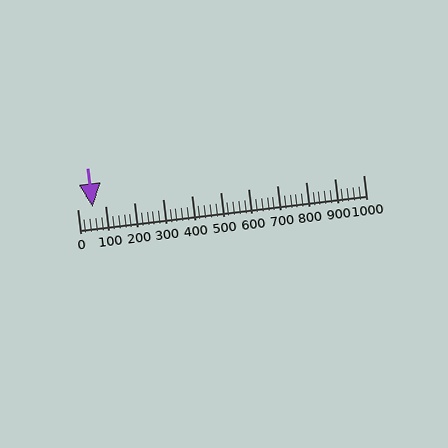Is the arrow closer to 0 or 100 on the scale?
The arrow is closer to 100.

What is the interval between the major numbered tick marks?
The major tick marks are spaced 100 units apart.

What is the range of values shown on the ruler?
The ruler shows values from 0 to 1000.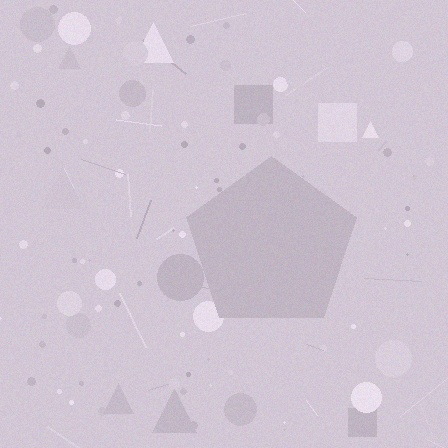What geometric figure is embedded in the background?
A pentagon is embedded in the background.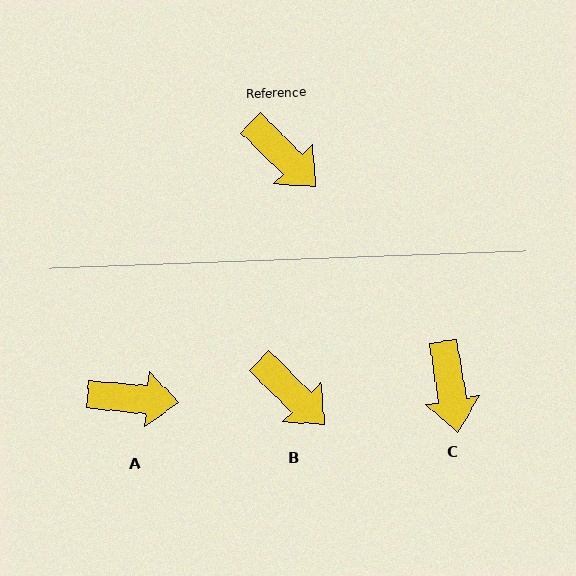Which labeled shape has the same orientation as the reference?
B.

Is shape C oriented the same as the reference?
No, it is off by about 36 degrees.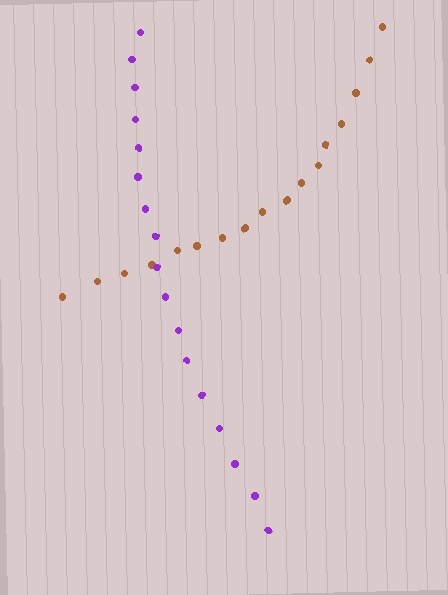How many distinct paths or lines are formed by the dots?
There are 2 distinct paths.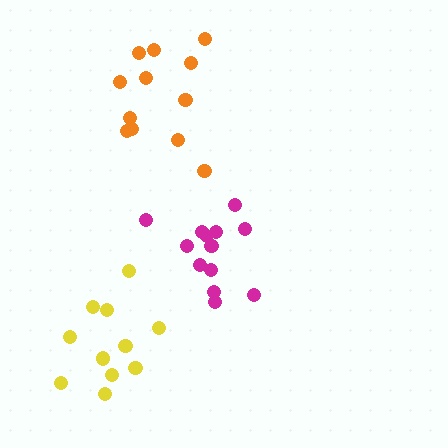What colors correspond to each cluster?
The clusters are colored: magenta, orange, yellow.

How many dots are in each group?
Group 1: 13 dots, Group 2: 12 dots, Group 3: 11 dots (36 total).